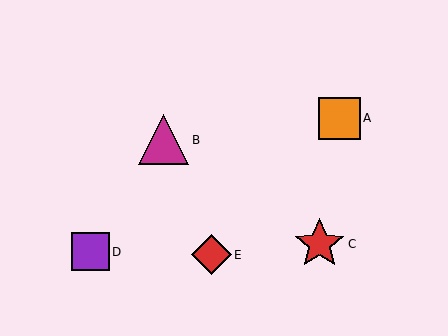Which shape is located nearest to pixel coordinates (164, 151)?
The magenta triangle (labeled B) at (163, 140) is nearest to that location.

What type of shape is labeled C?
Shape C is a red star.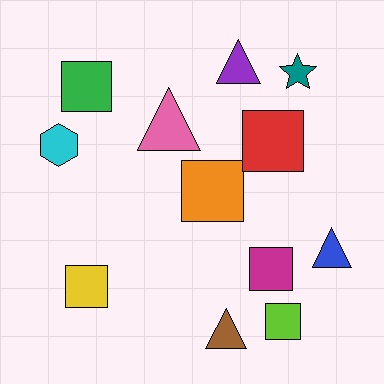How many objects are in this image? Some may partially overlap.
There are 12 objects.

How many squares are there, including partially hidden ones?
There are 6 squares.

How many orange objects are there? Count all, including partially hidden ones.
There is 1 orange object.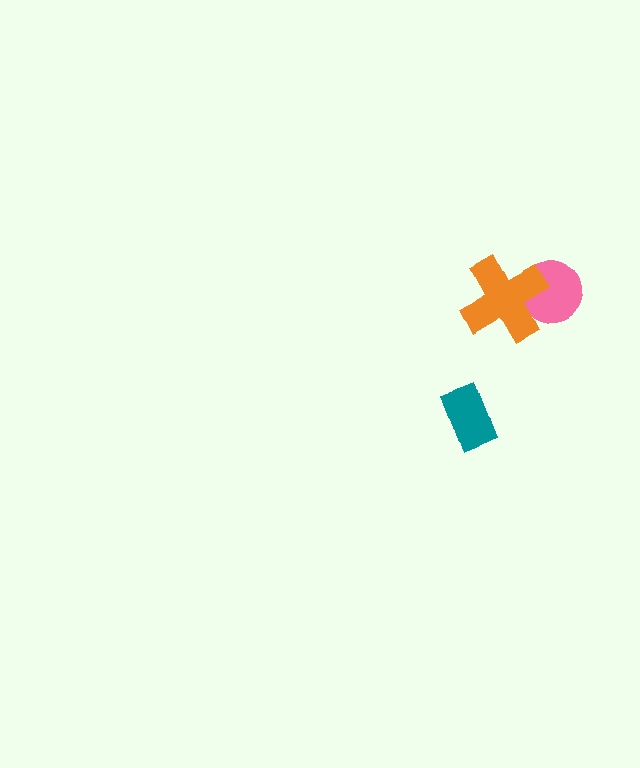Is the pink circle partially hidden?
Yes, it is partially covered by another shape.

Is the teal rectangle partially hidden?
No, no other shape covers it.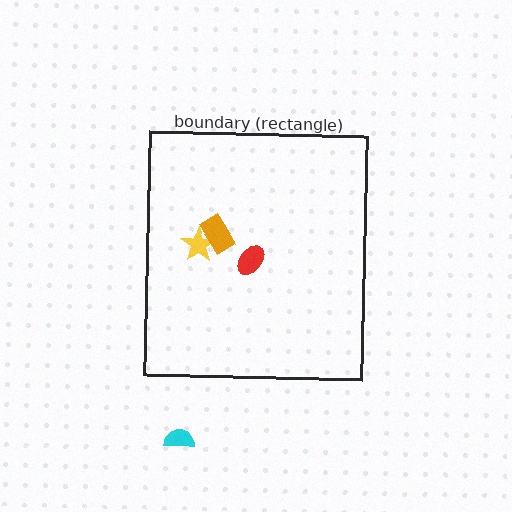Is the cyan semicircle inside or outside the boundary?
Outside.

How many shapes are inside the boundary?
3 inside, 1 outside.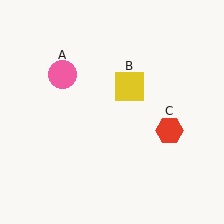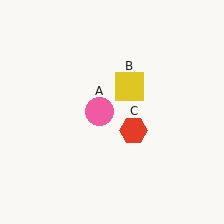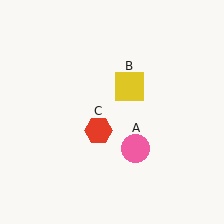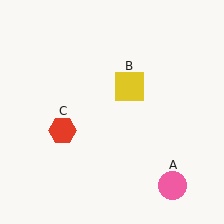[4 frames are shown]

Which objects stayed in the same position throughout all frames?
Yellow square (object B) remained stationary.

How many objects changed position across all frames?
2 objects changed position: pink circle (object A), red hexagon (object C).